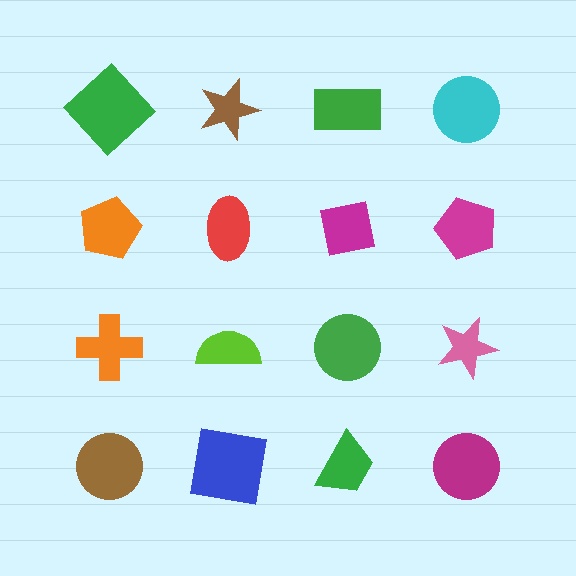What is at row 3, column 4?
A pink star.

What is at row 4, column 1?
A brown circle.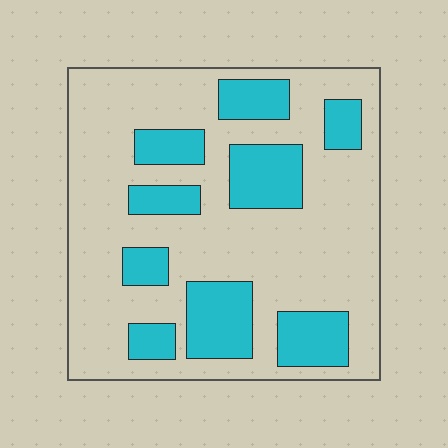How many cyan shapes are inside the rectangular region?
9.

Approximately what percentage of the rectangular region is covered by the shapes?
Approximately 30%.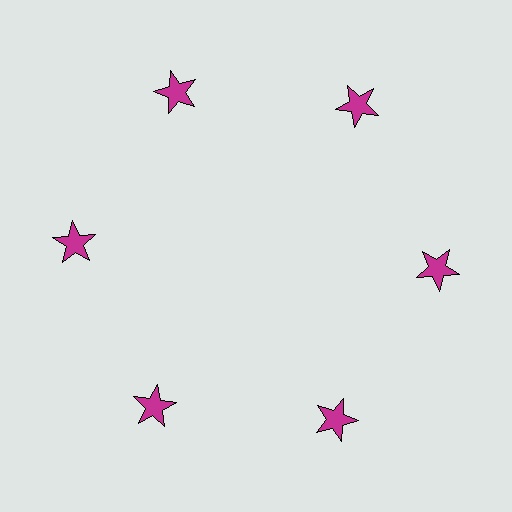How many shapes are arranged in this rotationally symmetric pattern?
There are 6 shapes, arranged in 6 groups of 1.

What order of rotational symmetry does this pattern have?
This pattern has 6-fold rotational symmetry.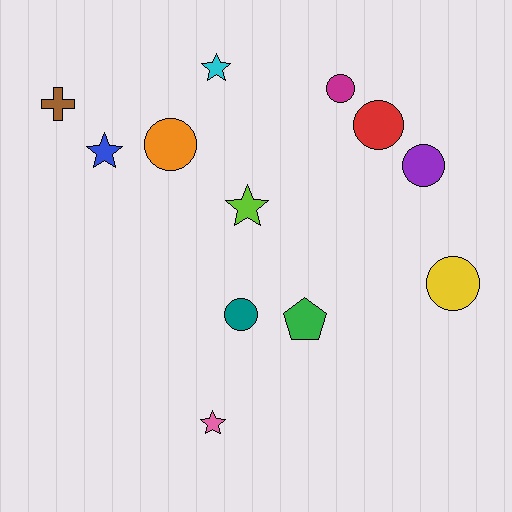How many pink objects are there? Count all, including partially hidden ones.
There is 1 pink object.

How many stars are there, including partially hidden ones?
There are 4 stars.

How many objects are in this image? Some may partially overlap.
There are 12 objects.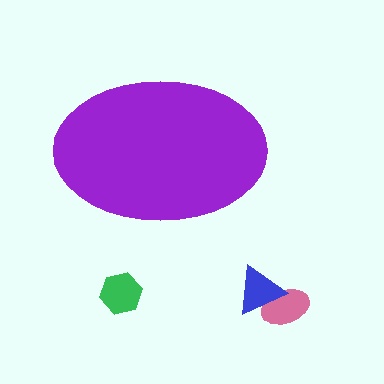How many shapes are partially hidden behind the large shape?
0 shapes are partially hidden.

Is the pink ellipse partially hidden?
No, the pink ellipse is fully visible.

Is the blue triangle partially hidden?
No, the blue triangle is fully visible.